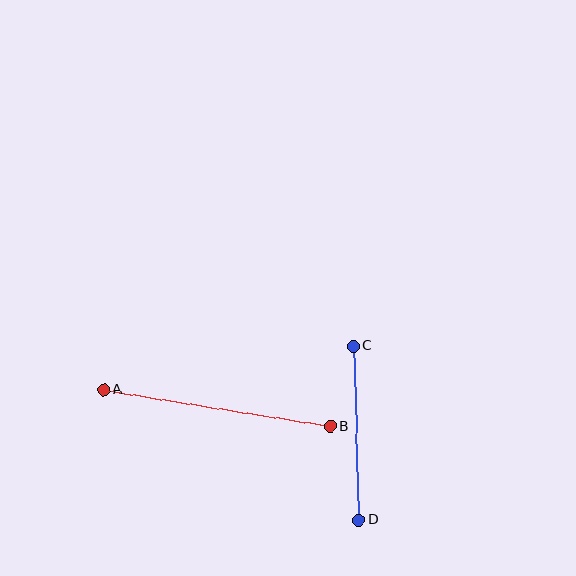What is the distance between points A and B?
The distance is approximately 230 pixels.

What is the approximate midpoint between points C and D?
The midpoint is at approximately (356, 433) pixels.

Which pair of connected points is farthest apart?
Points A and B are farthest apart.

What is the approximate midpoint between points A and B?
The midpoint is at approximately (217, 408) pixels.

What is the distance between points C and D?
The distance is approximately 174 pixels.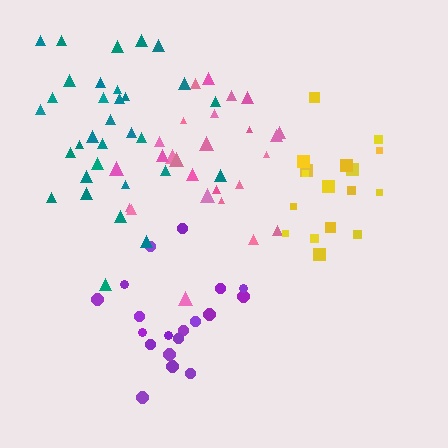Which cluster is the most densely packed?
Purple.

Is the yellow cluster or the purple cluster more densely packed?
Purple.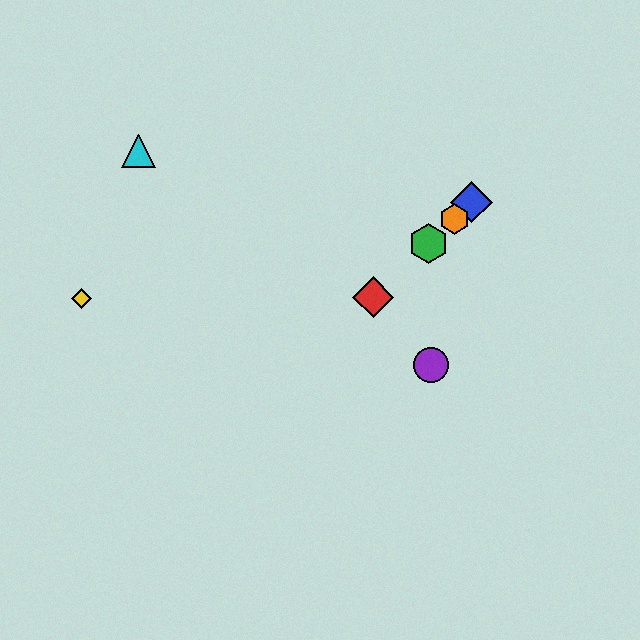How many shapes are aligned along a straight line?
4 shapes (the red diamond, the blue diamond, the green hexagon, the orange hexagon) are aligned along a straight line.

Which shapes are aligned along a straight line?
The red diamond, the blue diamond, the green hexagon, the orange hexagon are aligned along a straight line.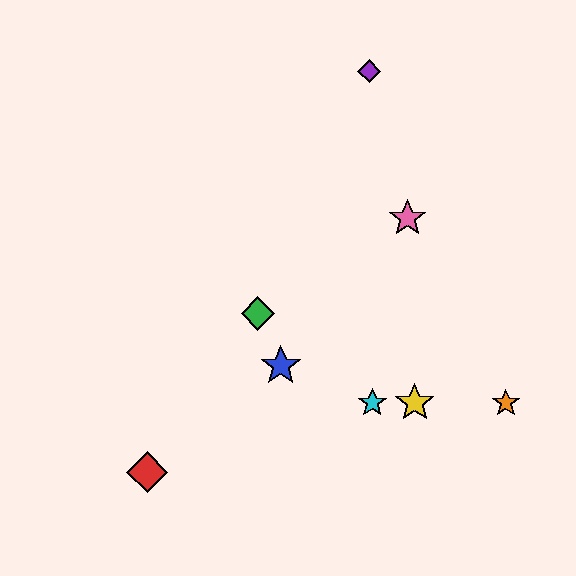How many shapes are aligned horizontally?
3 shapes (the yellow star, the orange star, the cyan star) are aligned horizontally.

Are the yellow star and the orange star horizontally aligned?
Yes, both are at y≈403.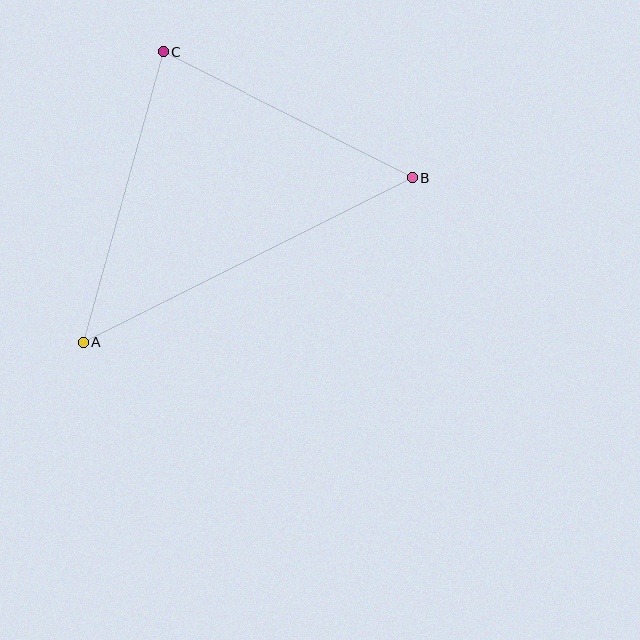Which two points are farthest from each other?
Points A and B are farthest from each other.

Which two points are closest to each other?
Points B and C are closest to each other.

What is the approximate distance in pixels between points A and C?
The distance between A and C is approximately 301 pixels.